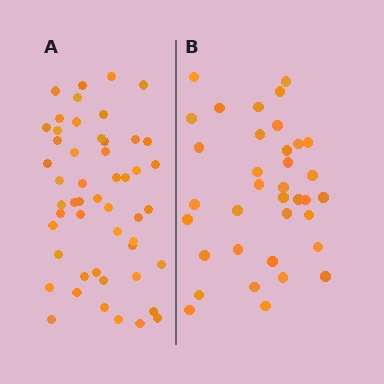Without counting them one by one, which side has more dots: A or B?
Region A (the left region) has more dots.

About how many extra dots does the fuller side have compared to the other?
Region A has approximately 15 more dots than region B.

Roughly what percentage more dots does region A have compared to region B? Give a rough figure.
About 40% more.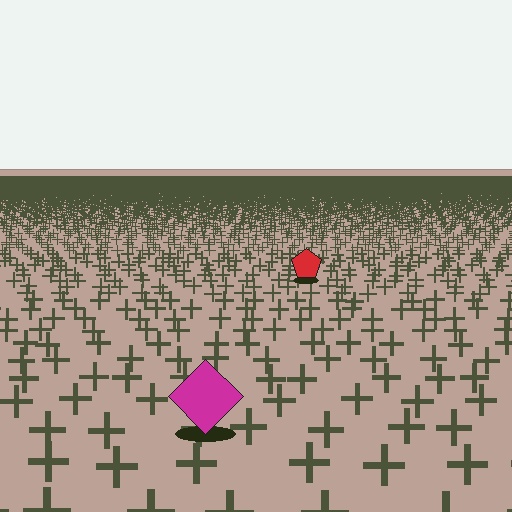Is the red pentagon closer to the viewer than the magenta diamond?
No. The magenta diamond is closer — you can tell from the texture gradient: the ground texture is coarser near it.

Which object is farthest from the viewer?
The red pentagon is farthest from the viewer. It appears smaller and the ground texture around it is denser.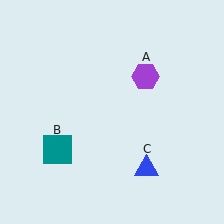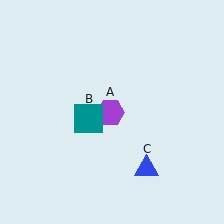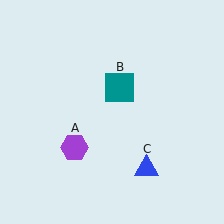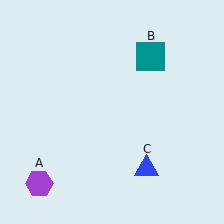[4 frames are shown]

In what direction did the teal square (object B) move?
The teal square (object B) moved up and to the right.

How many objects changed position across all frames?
2 objects changed position: purple hexagon (object A), teal square (object B).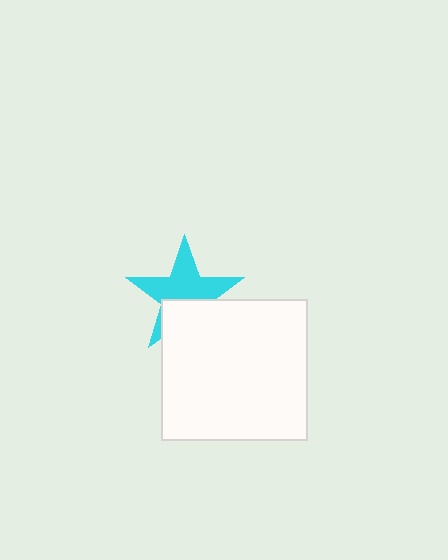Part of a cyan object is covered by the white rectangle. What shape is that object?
It is a star.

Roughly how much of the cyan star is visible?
About half of it is visible (roughly 63%).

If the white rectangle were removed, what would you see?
You would see the complete cyan star.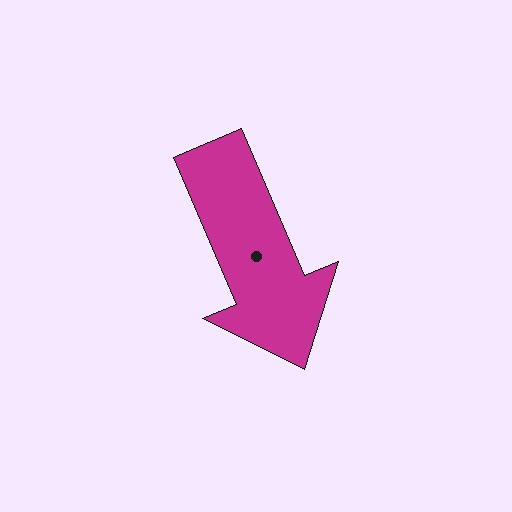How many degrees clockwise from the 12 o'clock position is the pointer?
Approximately 157 degrees.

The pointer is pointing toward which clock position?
Roughly 5 o'clock.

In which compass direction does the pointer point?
Southeast.